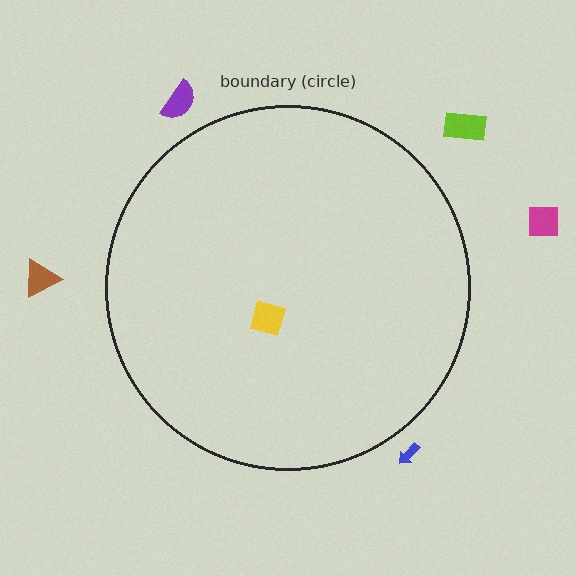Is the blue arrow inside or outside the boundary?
Outside.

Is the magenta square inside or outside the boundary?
Outside.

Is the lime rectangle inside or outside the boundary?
Outside.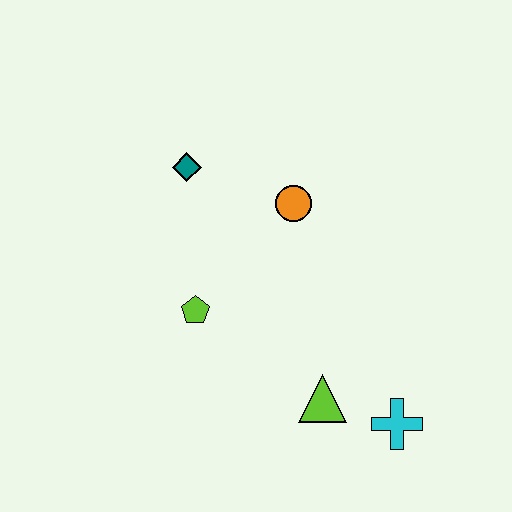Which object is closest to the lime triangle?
The cyan cross is closest to the lime triangle.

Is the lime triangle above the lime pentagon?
No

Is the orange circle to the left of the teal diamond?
No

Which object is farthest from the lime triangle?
The teal diamond is farthest from the lime triangle.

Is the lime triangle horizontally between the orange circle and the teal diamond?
No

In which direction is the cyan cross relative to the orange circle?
The cyan cross is below the orange circle.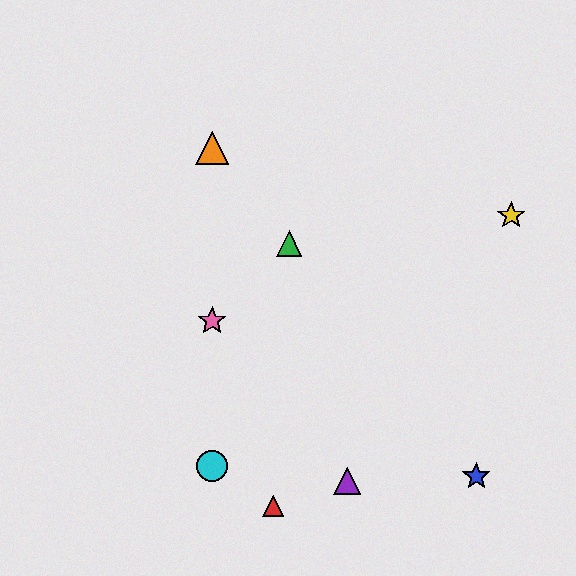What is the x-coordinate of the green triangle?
The green triangle is at x≈289.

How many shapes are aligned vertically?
3 shapes (the orange triangle, the cyan circle, the pink star) are aligned vertically.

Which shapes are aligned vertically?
The orange triangle, the cyan circle, the pink star are aligned vertically.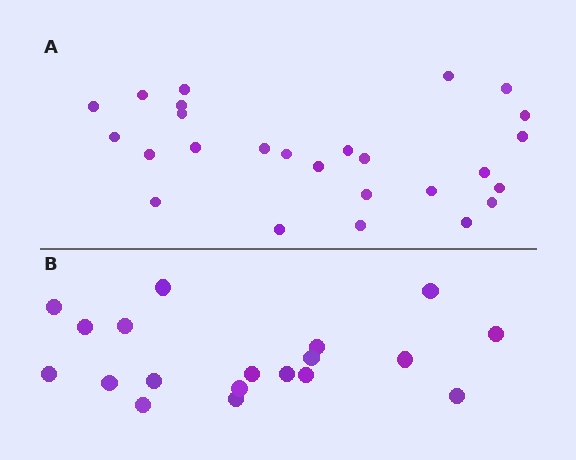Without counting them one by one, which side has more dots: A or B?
Region A (the top region) has more dots.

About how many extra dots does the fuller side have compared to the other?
Region A has roughly 8 or so more dots than region B.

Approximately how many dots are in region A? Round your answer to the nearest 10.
About 30 dots. (The exact count is 26, which rounds to 30.)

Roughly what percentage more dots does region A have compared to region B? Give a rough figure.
About 35% more.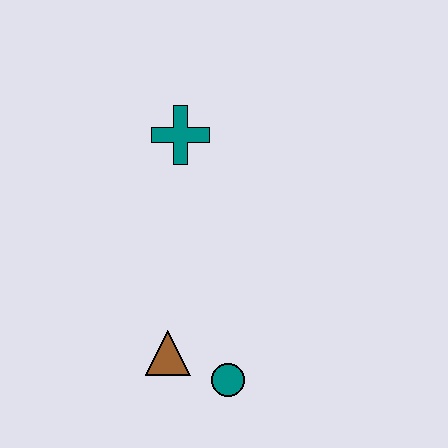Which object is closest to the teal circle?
The brown triangle is closest to the teal circle.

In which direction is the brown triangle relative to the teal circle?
The brown triangle is to the left of the teal circle.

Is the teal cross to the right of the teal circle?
No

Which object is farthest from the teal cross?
The teal circle is farthest from the teal cross.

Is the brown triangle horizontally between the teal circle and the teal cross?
No